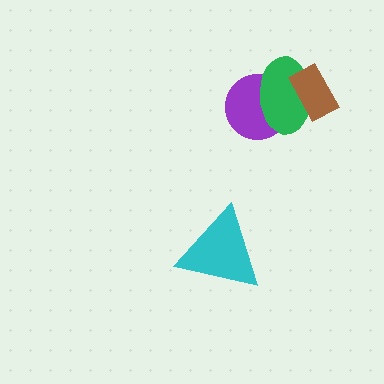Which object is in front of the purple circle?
The green ellipse is in front of the purple circle.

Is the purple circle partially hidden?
Yes, it is partially covered by another shape.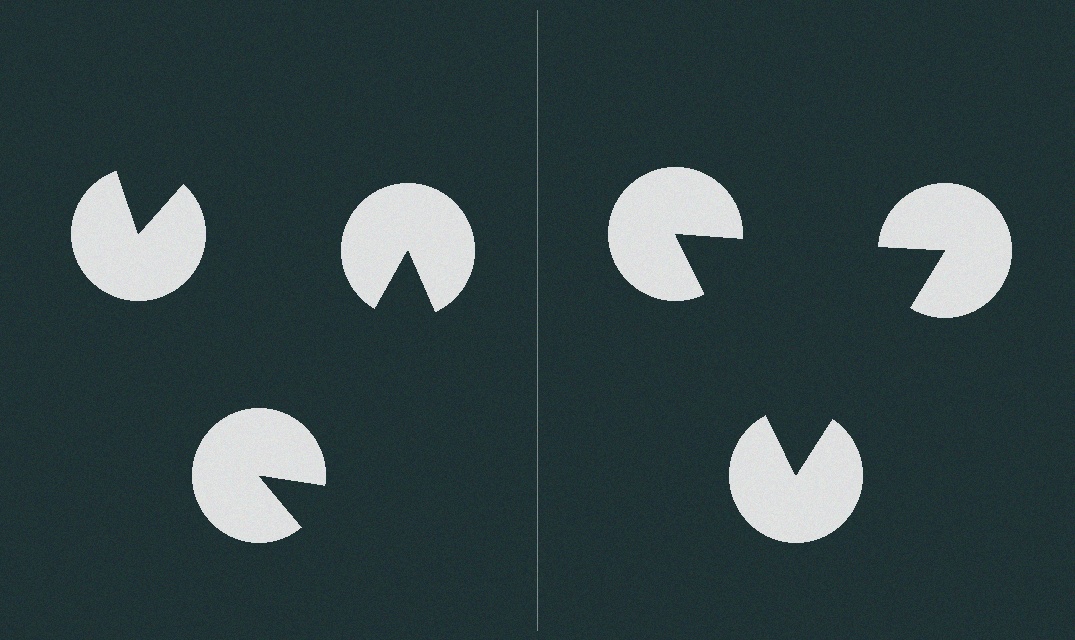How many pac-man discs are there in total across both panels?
6 — 3 on each side.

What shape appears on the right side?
An illusory triangle.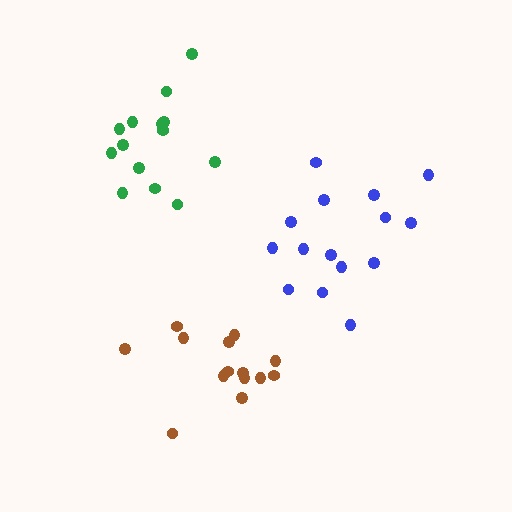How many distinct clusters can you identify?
There are 3 distinct clusters.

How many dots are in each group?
Group 1: 15 dots, Group 2: 14 dots, Group 3: 14 dots (43 total).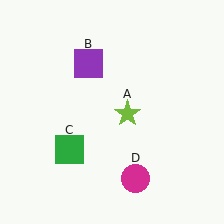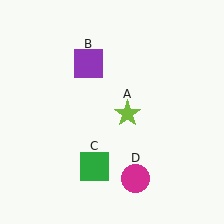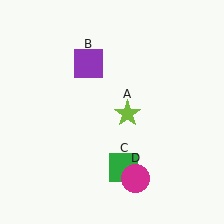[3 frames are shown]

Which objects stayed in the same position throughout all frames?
Lime star (object A) and purple square (object B) and magenta circle (object D) remained stationary.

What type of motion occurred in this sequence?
The green square (object C) rotated counterclockwise around the center of the scene.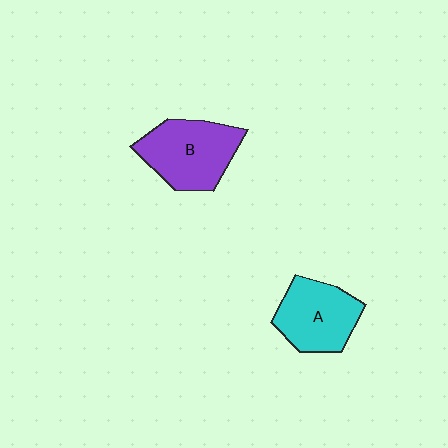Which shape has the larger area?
Shape B (purple).